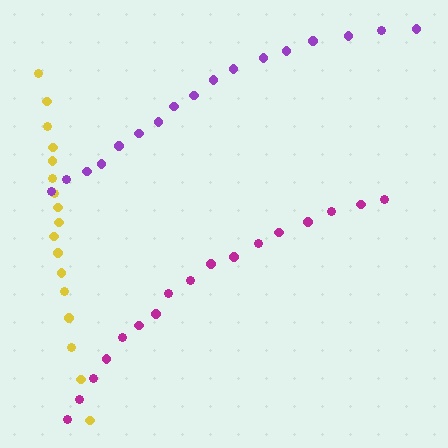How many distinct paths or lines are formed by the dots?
There are 3 distinct paths.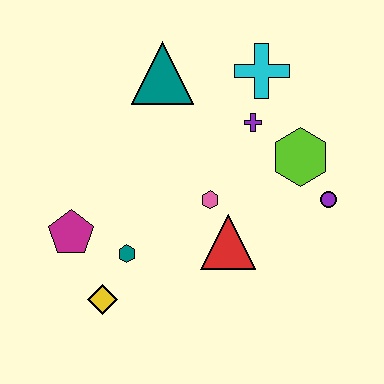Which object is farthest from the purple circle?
The magenta pentagon is farthest from the purple circle.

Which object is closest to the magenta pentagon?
The teal hexagon is closest to the magenta pentagon.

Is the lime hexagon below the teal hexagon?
No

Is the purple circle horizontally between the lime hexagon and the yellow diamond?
No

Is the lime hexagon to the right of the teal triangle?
Yes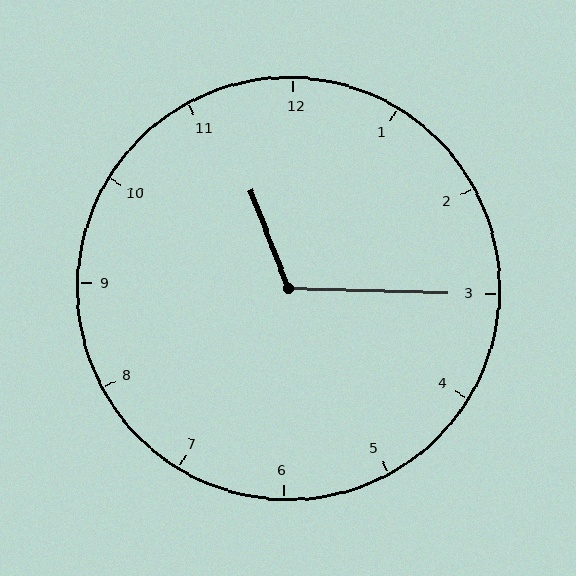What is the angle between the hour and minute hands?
Approximately 112 degrees.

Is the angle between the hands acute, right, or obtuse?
It is obtuse.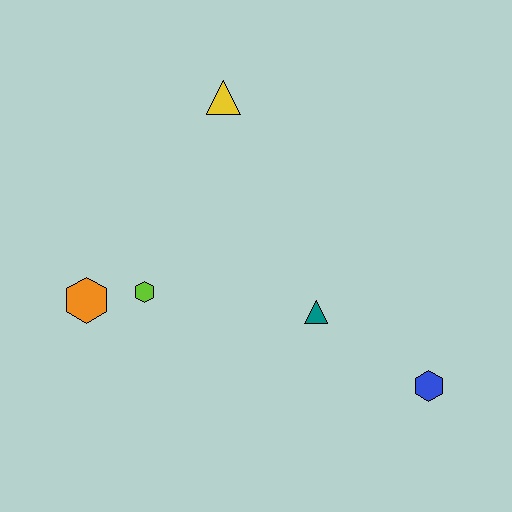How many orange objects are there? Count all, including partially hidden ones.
There is 1 orange object.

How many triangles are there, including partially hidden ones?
There are 2 triangles.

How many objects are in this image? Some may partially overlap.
There are 5 objects.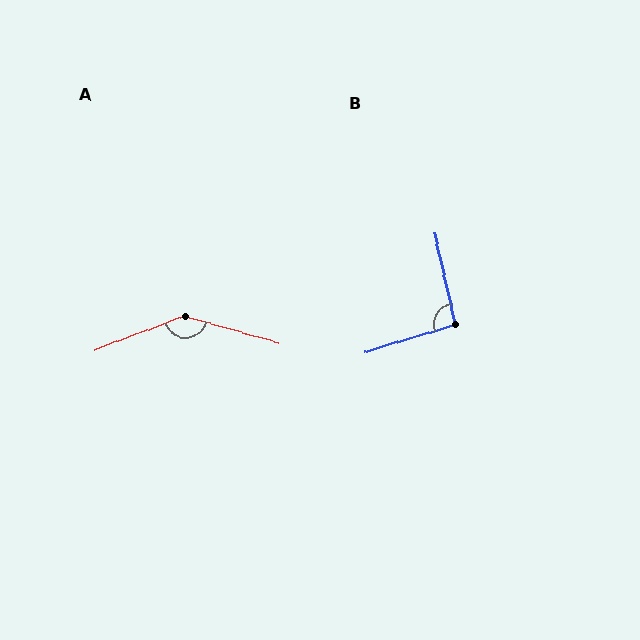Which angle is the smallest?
B, at approximately 94 degrees.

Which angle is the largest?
A, at approximately 143 degrees.